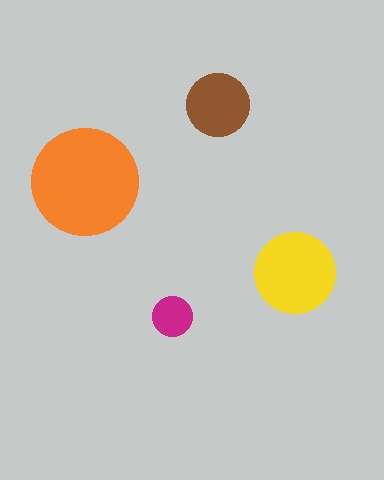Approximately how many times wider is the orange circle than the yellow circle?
About 1.5 times wider.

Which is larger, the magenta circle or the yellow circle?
The yellow one.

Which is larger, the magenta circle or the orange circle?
The orange one.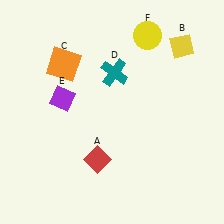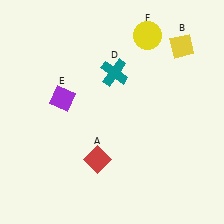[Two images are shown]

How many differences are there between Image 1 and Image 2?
There is 1 difference between the two images.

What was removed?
The orange square (C) was removed in Image 2.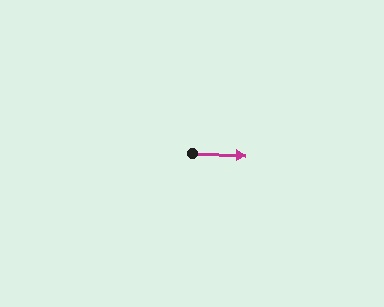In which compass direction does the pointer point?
East.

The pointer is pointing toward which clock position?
Roughly 3 o'clock.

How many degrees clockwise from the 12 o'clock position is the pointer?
Approximately 92 degrees.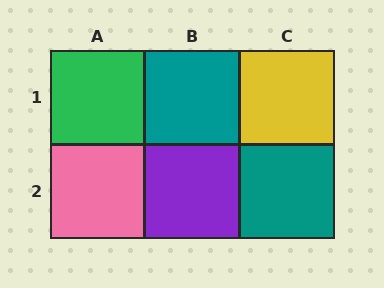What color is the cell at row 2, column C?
Teal.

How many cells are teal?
2 cells are teal.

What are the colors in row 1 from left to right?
Green, teal, yellow.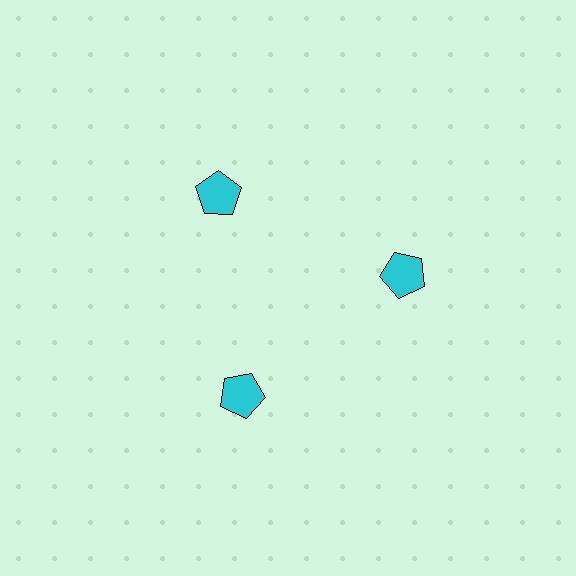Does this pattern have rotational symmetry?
Yes, this pattern has 3-fold rotational symmetry. It looks the same after rotating 120 degrees around the center.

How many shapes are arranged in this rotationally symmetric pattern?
There are 3 shapes, arranged in 3 groups of 1.